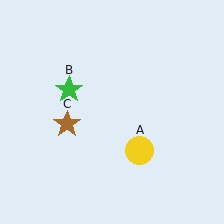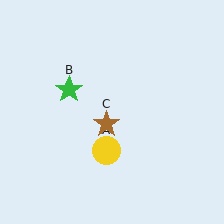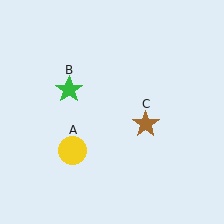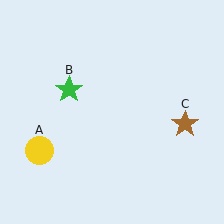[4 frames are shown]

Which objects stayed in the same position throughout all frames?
Green star (object B) remained stationary.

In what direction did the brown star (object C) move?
The brown star (object C) moved right.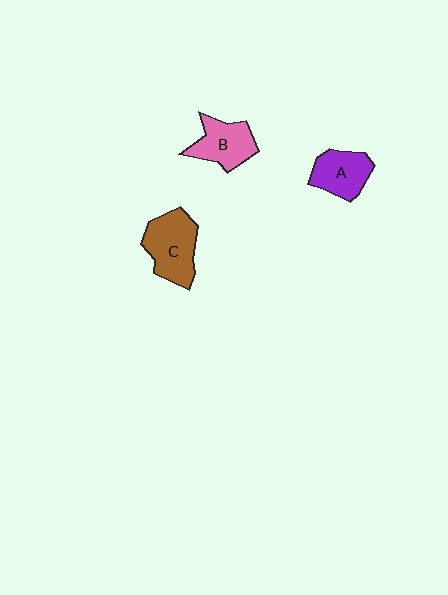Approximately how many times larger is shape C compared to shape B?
Approximately 1.3 times.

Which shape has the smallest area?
Shape A (purple).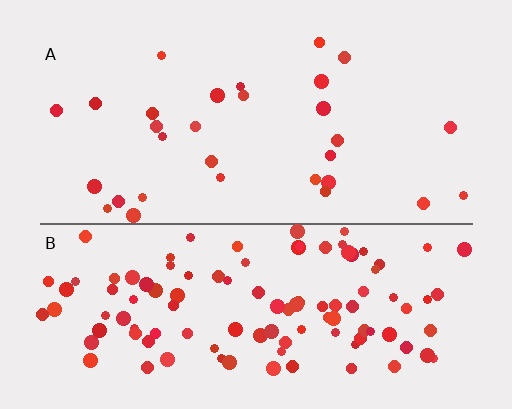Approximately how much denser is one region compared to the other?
Approximately 3.7× — region B over region A.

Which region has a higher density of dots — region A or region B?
B (the bottom).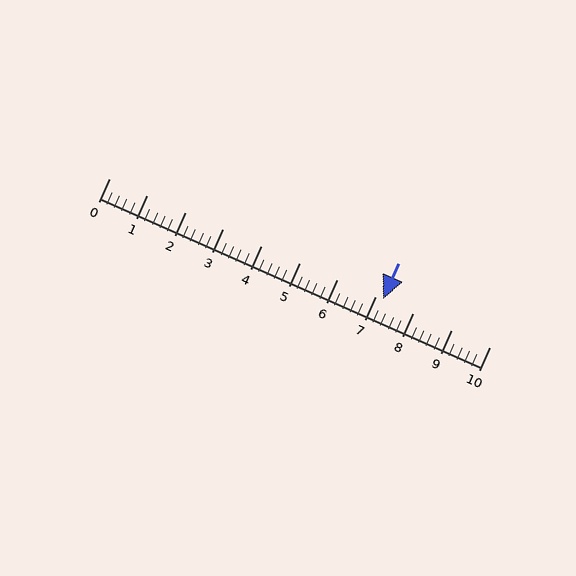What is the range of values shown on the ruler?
The ruler shows values from 0 to 10.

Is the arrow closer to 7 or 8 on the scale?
The arrow is closer to 7.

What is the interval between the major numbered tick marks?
The major tick marks are spaced 1 units apart.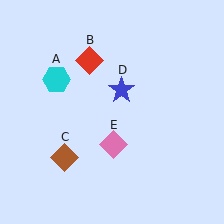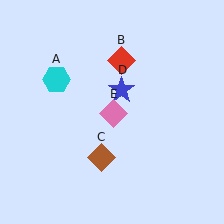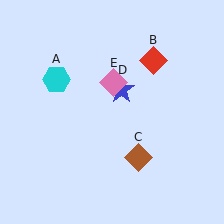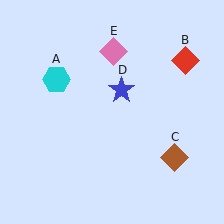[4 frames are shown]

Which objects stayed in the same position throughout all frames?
Cyan hexagon (object A) and blue star (object D) remained stationary.